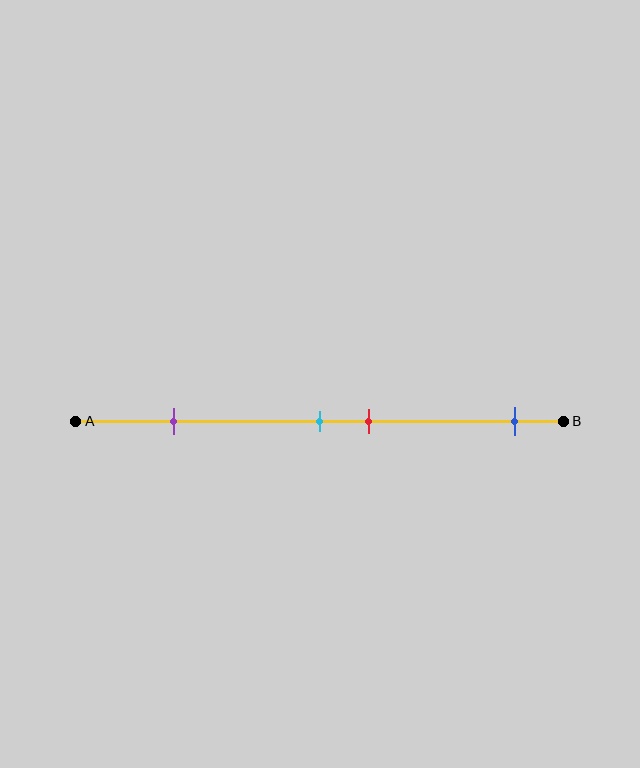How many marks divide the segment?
There are 4 marks dividing the segment.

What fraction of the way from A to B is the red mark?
The red mark is approximately 60% (0.6) of the way from A to B.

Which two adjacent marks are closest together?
The cyan and red marks are the closest adjacent pair.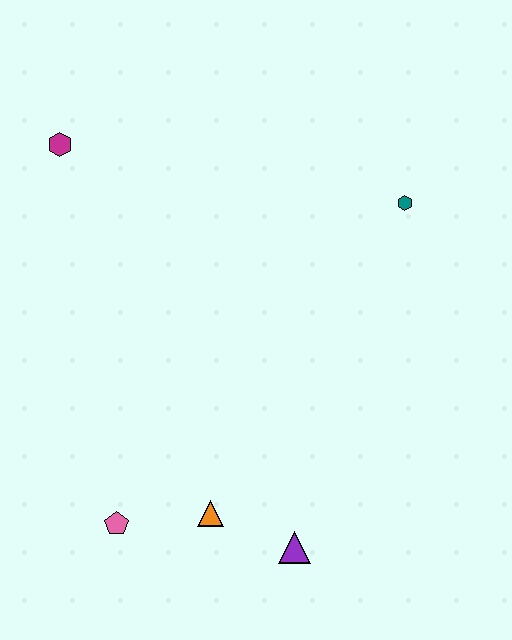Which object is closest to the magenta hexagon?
The teal hexagon is closest to the magenta hexagon.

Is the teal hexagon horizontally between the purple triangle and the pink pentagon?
No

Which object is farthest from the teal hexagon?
The pink pentagon is farthest from the teal hexagon.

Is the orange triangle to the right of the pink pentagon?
Yes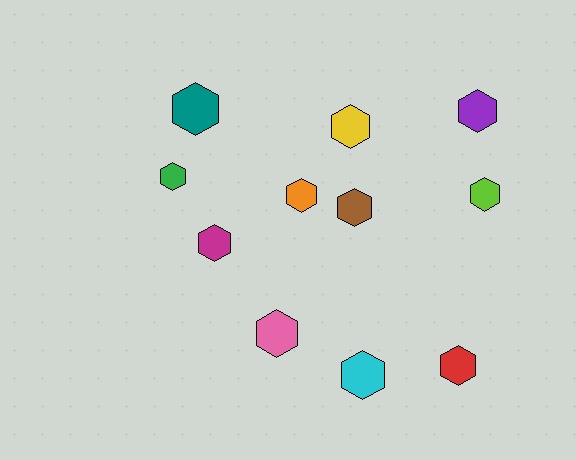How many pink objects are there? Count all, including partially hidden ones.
There is 1 pink object.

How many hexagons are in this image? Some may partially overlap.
There are 11 hexagons.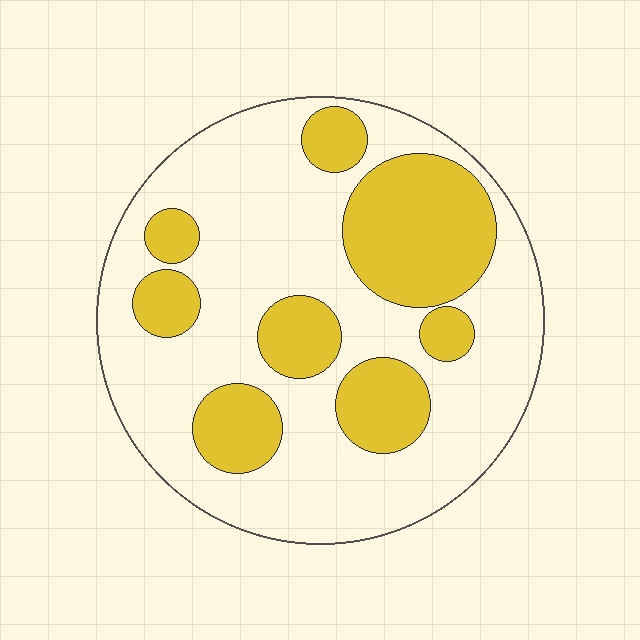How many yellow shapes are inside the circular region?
8.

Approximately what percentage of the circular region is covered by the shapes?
Approximately 30%.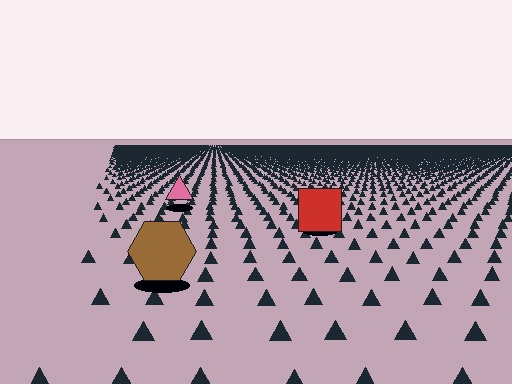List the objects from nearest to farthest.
From nearest to farthest: the brown hexagon, the red square, the pink triangle.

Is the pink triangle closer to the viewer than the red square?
No. The red square is closer — you can tell from the texture gradient: the ground texture is coarser near it.